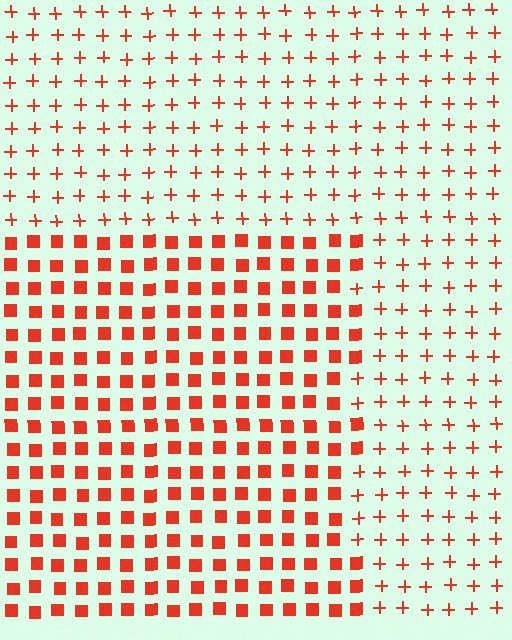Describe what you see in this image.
The image is filled with small red elements arranged in a uniform grid. A rectangle-shaped region contains squares, while the surrounding area contains plus signs. The boundary is defined purely by the change in element shape.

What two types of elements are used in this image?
The image uses squares inside the rectangle region and plus signs outside it.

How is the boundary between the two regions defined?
The boundary is defined by a change in element shape: squares inside vs. plus signs outside. All elements share the same color and spacing.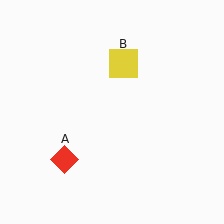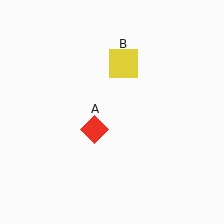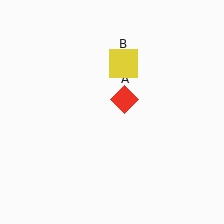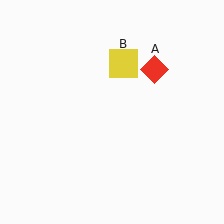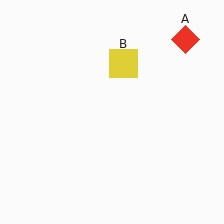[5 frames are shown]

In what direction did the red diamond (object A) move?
The red diamond (object A) moved up and to the right.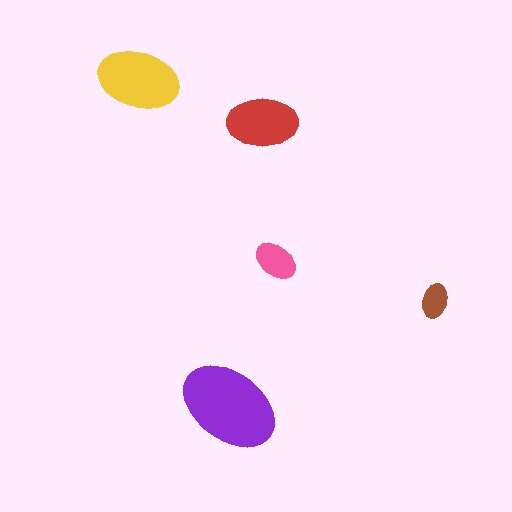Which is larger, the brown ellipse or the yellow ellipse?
The yellow one.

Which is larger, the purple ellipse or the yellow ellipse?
The purple one.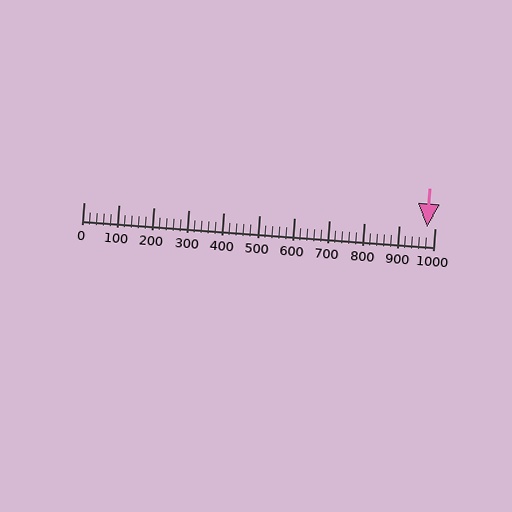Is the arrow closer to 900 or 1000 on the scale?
The arrow is closer to 1000.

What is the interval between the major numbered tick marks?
The major tick marks are spaced 100 units apart.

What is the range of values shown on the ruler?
The ruler shows values from 0 to 1000.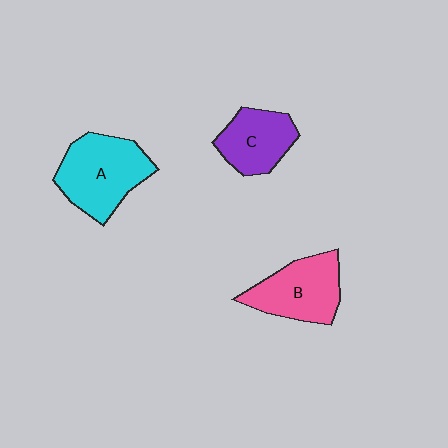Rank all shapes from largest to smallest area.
From largest to smallest: A (cyan), B (pink), C (purple).